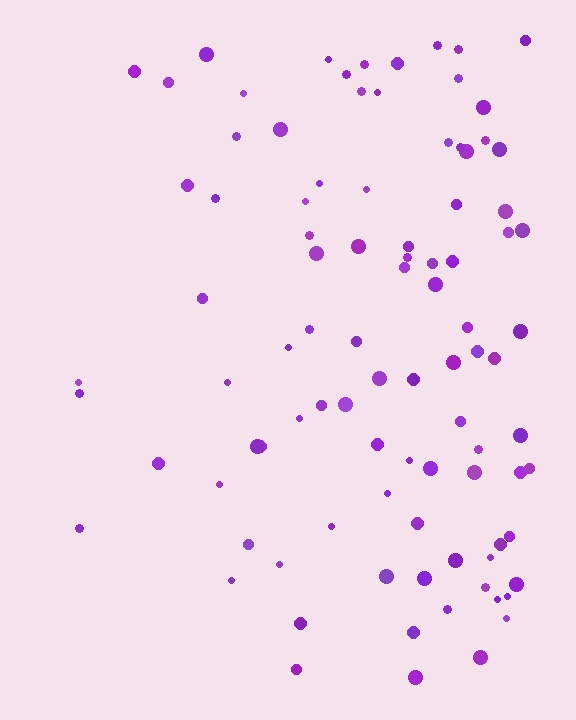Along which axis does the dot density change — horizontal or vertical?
Horizontal.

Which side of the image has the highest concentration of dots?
The right.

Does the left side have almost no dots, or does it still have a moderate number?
Still a moderate number, just noticeably fewer than the right.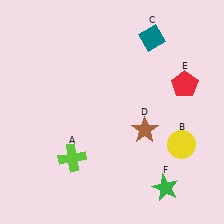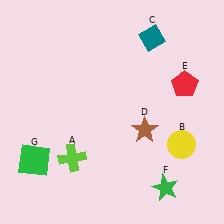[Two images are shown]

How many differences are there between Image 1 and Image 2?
There is 1 difference between the two images.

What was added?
A green square (G) was added in Image 2.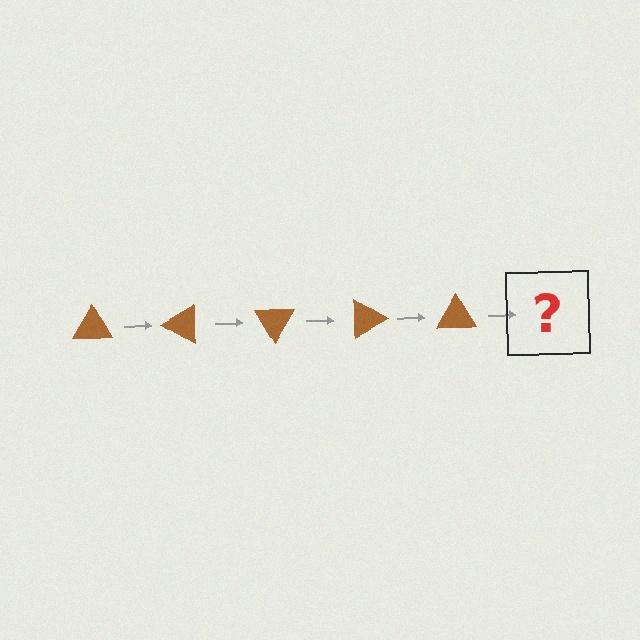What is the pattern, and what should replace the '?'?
The pattern is that the triangle rotates 30 degrees each step. The '?' should be a brown triangle rotated 150 degrees.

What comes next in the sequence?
The next element should be a brown triangle rotated 150 degrees.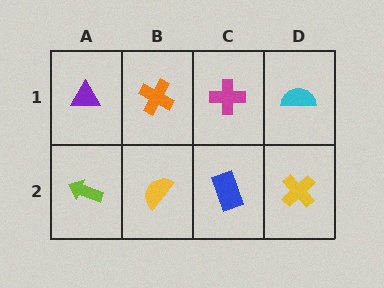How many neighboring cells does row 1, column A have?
2.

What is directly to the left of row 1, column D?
A magenta cross.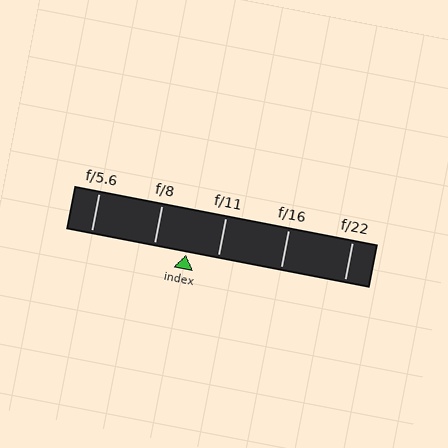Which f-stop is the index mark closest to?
The index mark is closest to f/11.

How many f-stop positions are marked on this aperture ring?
There are 5 f-stop positions marked.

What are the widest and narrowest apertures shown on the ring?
The widest aperture shown is f/5.6 and the narrowest is f/22.